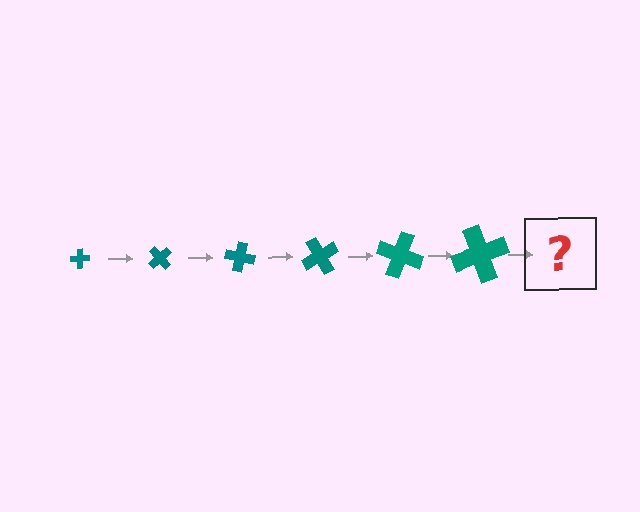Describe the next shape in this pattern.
It should be a cross, larger than the previous one and rotated 300 degrees from the start.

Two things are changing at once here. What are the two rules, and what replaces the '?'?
The two rules are that the cross grows larger each step and it rotates 50 degrees each step. The '?' should be a cross, larger than the previous one and rotated 300 degrees from the start.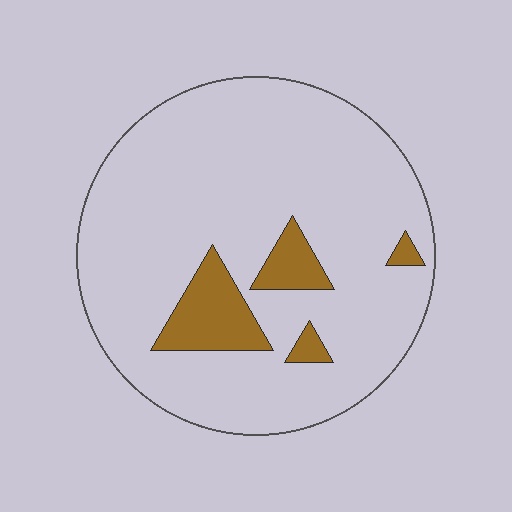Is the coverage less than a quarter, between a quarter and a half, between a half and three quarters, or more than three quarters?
Less than a quarter.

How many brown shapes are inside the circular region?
4.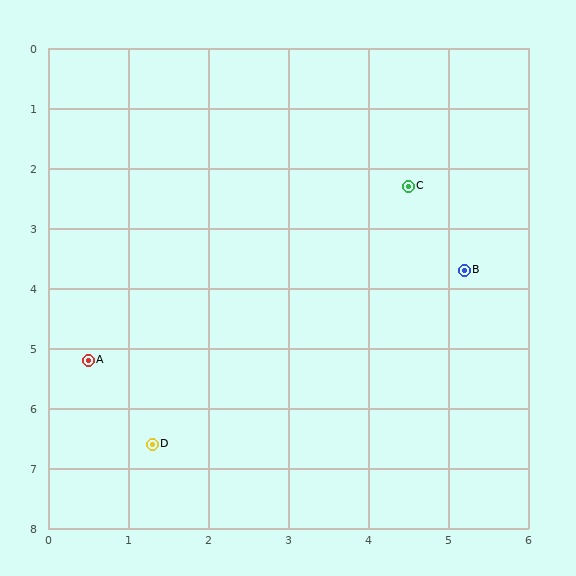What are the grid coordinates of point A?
Point A is at approximately (0.5, 5.2).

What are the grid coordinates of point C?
Point C is at approximately (4.5, 2.3).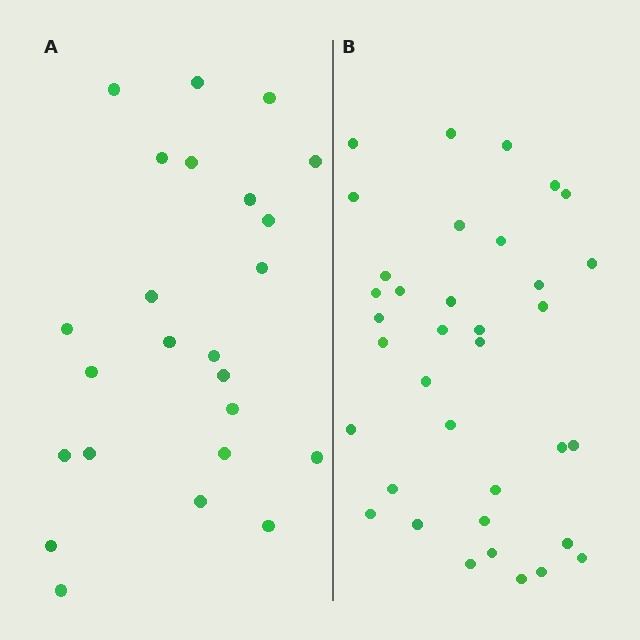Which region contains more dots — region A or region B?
Region B (the right region) has more dots.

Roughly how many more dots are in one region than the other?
Region B has roughly 12 or so more dots than region A.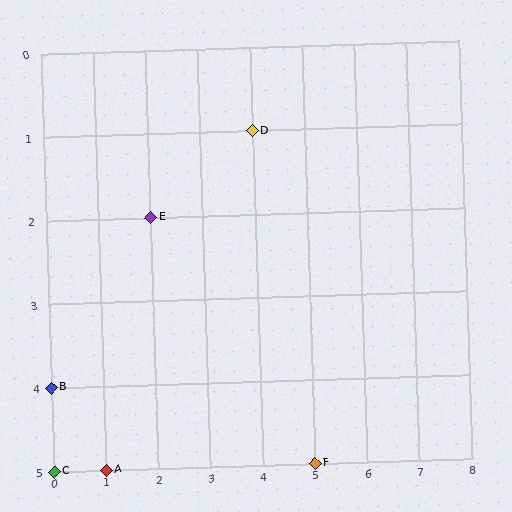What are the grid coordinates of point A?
Point A is at grid coordinates (1, 5).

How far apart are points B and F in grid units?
Points B and F are 5 columns and 1 row apart (about 5.1 grid units diagonally).